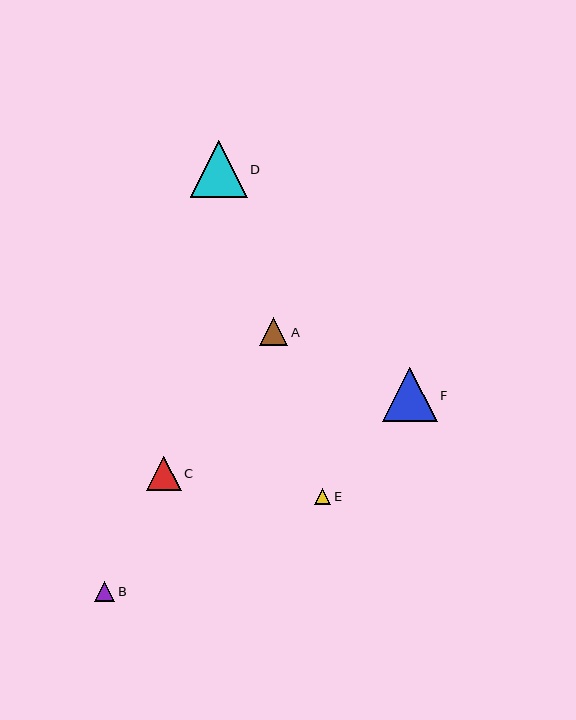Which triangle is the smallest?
Triangle E is the smallest with a size of approximately 16 pixels.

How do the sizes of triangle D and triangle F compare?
Triangle D and triangle F are approximately the same size.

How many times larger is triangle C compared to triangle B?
Triangle C is approximately 1.8 times the size of triangle B.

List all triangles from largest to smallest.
From largest to smallest: D, F, C, A, B, E.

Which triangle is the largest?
Triangle D is the largest with a size of approximately 57 pixels.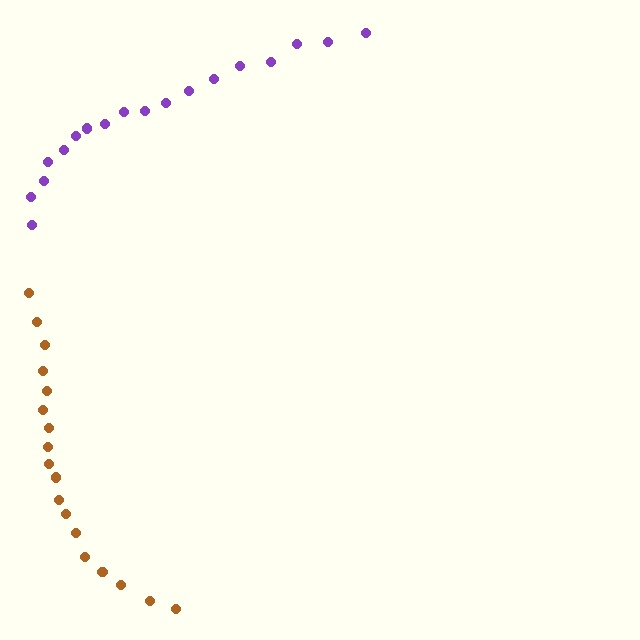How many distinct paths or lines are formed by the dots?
There are 2 distinct paths.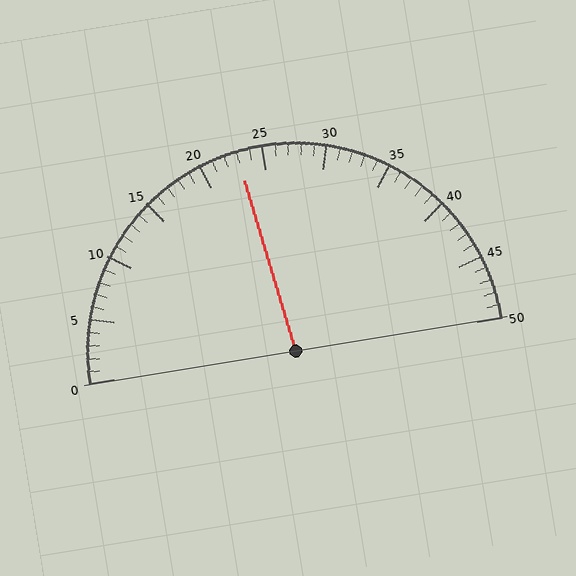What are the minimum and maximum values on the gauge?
The gauge ranges from 0 to 50.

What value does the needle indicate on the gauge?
The needle indicates approximately 23.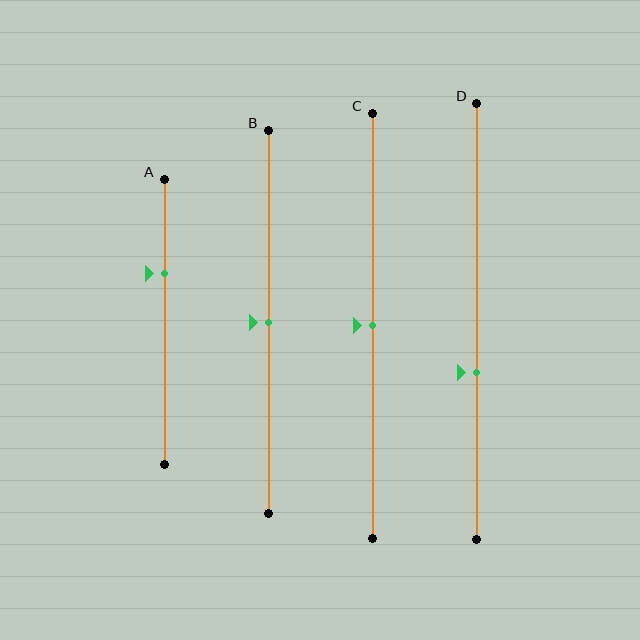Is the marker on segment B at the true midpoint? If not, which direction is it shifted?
Yes, the marker on segment B is at the true midpoint.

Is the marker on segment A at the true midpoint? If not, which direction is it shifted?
No, the marker on segment A is shifted upward by about 17% of the segment length.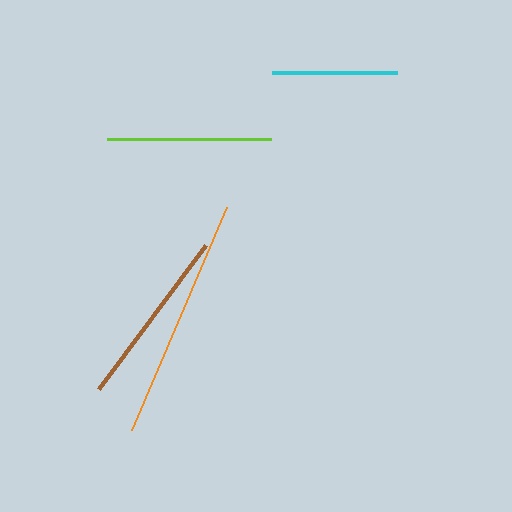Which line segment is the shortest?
The cyan line is the shortest at approximately 124 pixels.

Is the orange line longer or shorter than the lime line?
The orange line is longer than the lime line.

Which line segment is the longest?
The orange line is the longest at approximately 243 pixels.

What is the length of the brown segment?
The brown segment is approximately 179 pixels long.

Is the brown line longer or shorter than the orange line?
The orange line is longer than the brown line.